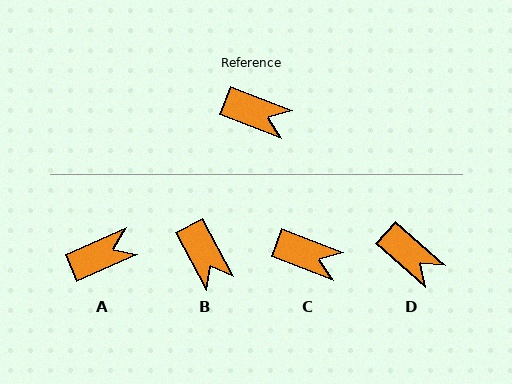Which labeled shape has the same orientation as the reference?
C.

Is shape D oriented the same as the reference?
No, it is off by about 21 degrees.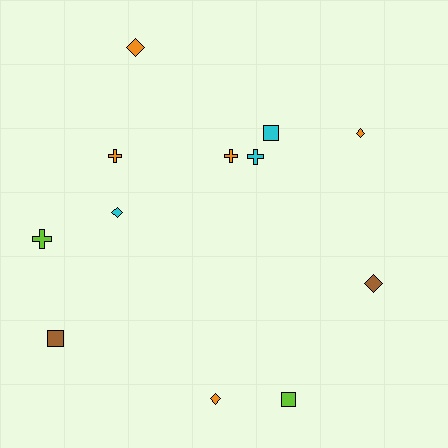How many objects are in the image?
There are 12 objects.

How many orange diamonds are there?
There are 3 orange diamonds.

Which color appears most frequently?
Orange, with 5 objects.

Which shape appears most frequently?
Diamond, with 5 objects.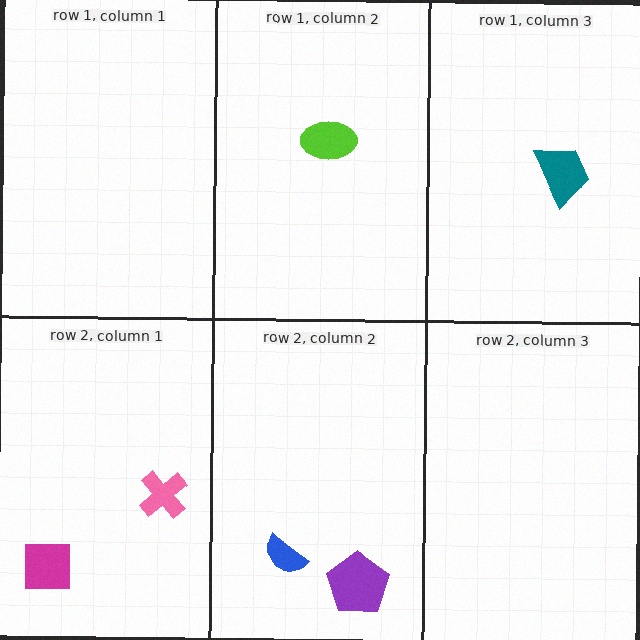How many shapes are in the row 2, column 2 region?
2.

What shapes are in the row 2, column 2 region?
The blue semicircle, the purple pentagon.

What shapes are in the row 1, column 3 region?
The teal trapezoid.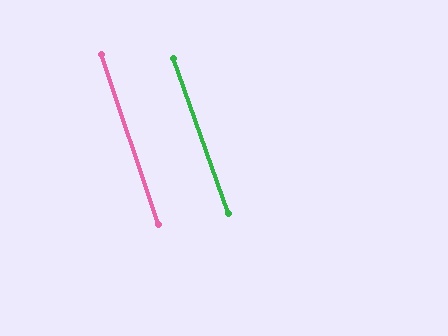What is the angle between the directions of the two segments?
Approximately 1 degree.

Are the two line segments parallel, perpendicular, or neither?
Parallel — their directions differ by only 1.0°.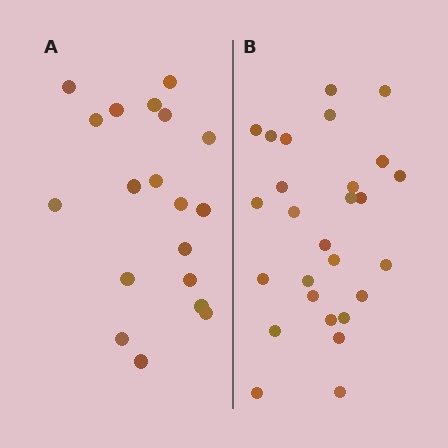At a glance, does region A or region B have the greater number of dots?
Region B (the right region) has more dots.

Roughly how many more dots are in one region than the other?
Region B has roughly 8 or so more dots than region A.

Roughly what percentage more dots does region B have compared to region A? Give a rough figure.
About 40% more.